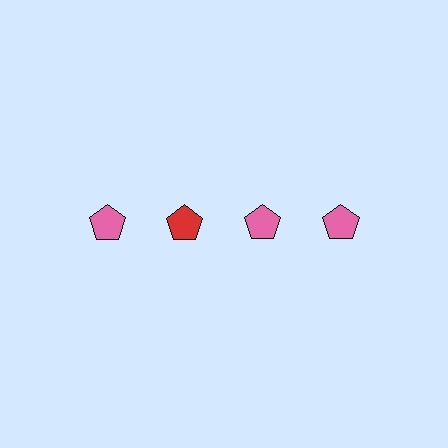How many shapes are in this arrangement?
There are 4 shapes arranged in a grid pattern.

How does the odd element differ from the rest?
It has a different color: red instead of pink.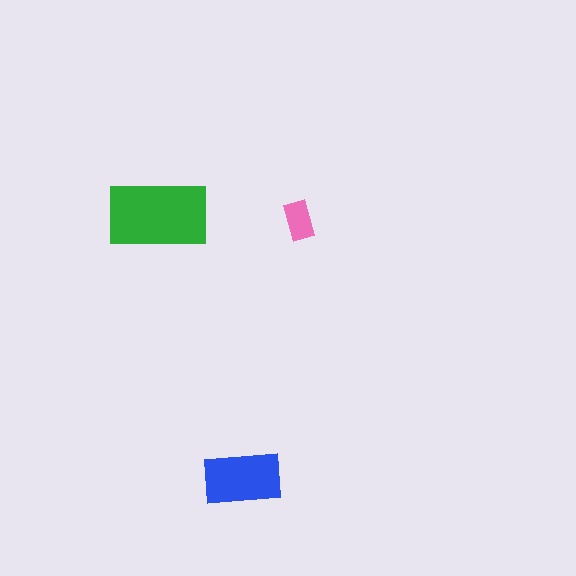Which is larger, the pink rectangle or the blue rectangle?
The blue one.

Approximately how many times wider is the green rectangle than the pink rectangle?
About 2.5 times wider.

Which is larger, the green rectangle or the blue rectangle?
The green one.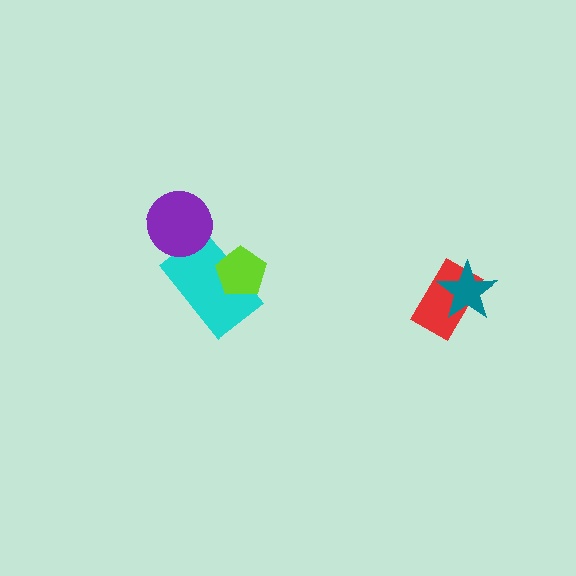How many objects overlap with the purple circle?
1 object overlaps with the purple circle.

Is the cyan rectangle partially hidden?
Yes, it is partially covered by another shape.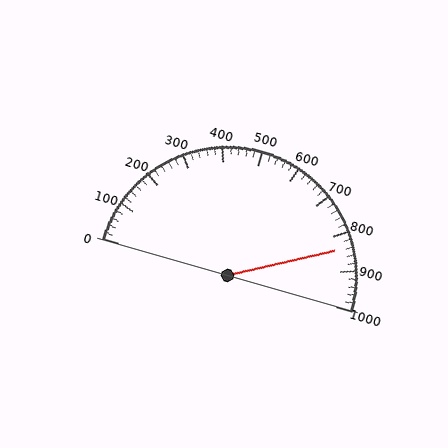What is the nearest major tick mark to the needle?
The nearest major tick mark is 800.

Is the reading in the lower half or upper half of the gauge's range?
The reading is in the upper half of the range (0 to 1000).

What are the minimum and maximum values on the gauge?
The gauge ranges from 0 to 1000.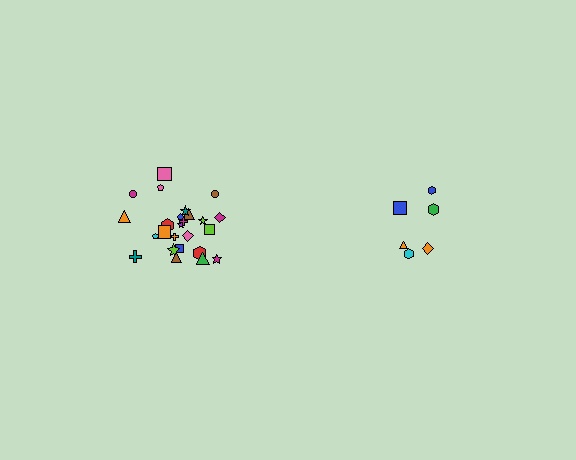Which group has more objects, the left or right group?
The left group.